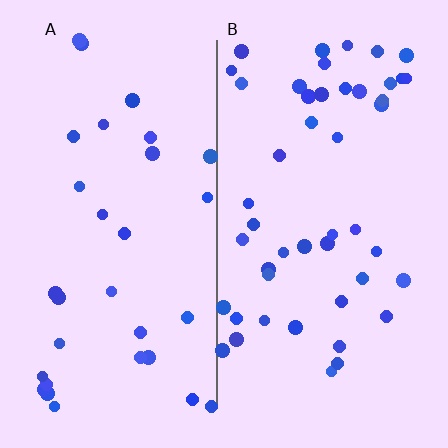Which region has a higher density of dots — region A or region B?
B (the right).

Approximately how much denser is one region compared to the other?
Approximately 1.5× — region B over region A.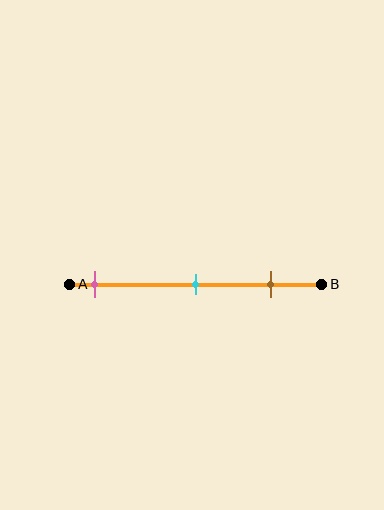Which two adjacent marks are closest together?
The cyan and brown marks are the closest adjacent pair.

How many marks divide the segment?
There are 3 marks dividing the segment.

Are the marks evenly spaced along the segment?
Yes, the marks are approximately evenly spaced.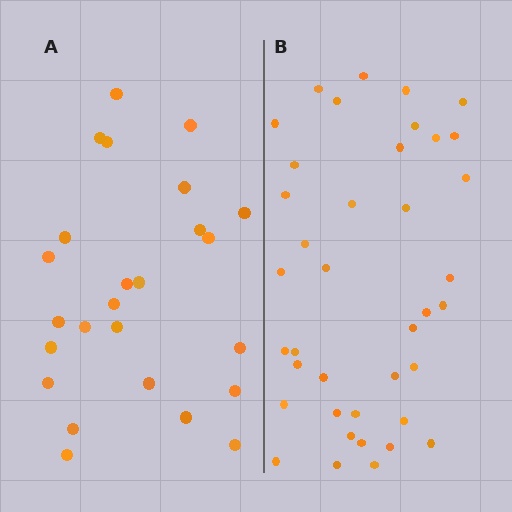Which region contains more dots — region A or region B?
Region B (the right region) has more dots.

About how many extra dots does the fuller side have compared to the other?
Region B has approximately 15 more dots than region A.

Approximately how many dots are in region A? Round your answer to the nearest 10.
About 20 dots. (The exact count is 25, which rounds to 20.)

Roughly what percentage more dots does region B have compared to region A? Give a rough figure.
About 55% more.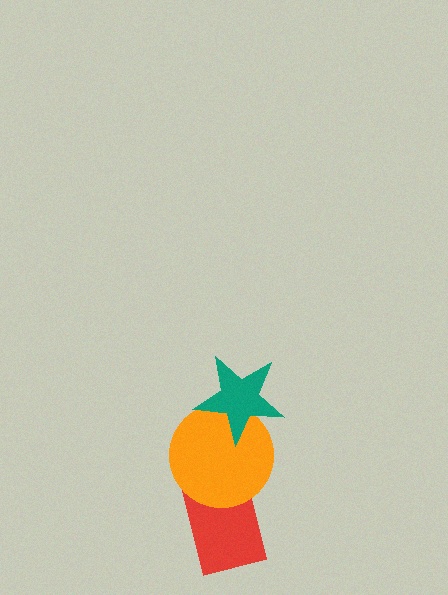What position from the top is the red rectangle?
The red rectangle is 3rd from the top.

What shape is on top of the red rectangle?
The orange circle is on top of the red rectangle.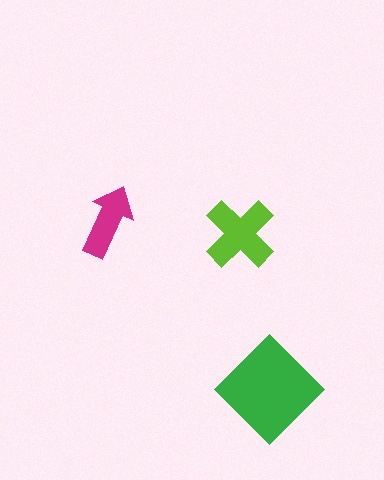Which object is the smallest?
The magenta arrow.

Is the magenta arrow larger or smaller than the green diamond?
Smaller.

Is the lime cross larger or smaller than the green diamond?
Smaller.